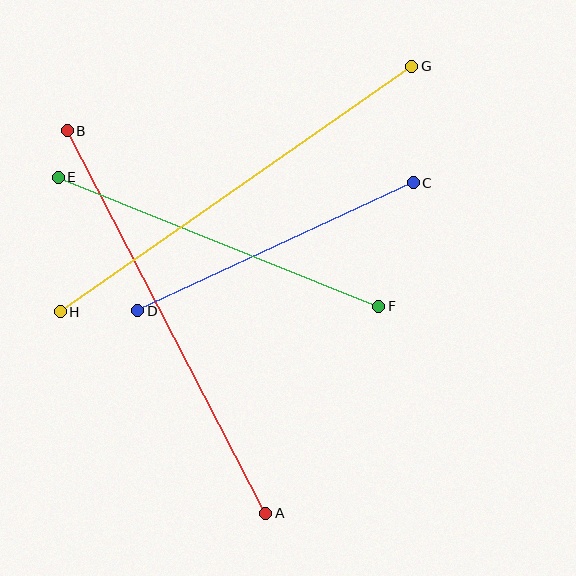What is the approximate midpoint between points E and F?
The midpoint is at approximately (218, 242) pixels.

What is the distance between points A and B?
The distance is approximately 431 pixels.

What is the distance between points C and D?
The distance is approximately 303 pixels.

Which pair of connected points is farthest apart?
Points A and B are farthest apart.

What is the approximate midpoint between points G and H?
The midpoint is at approximately (236, 189) pixels.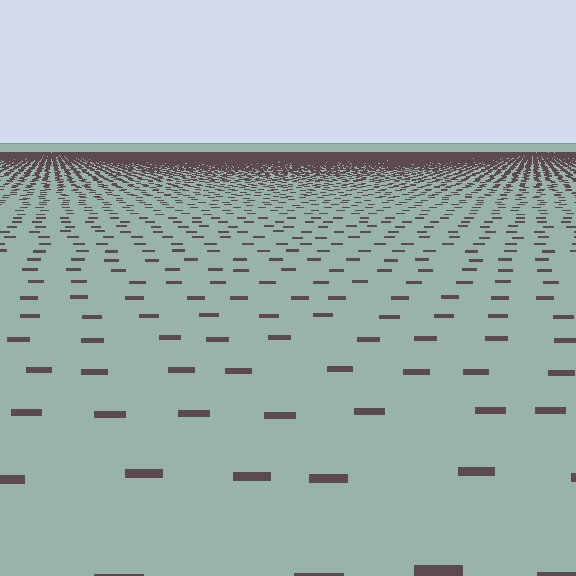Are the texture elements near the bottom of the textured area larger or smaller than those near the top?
Larger. Near the bottom, elements are closer to the viewer and appear at a bigger on-screen size.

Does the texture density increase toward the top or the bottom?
Density increases toward the top.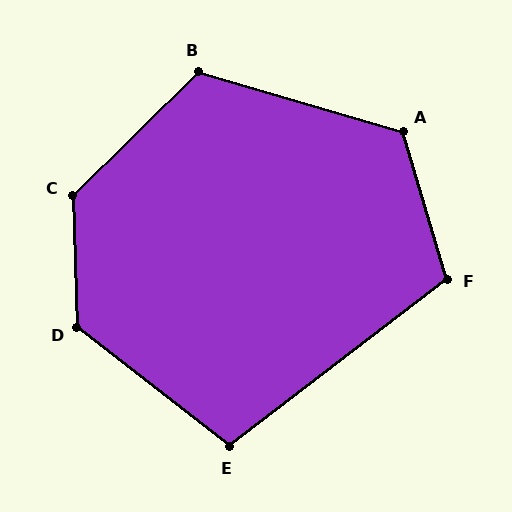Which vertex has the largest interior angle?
C, at approximately 133 degrees.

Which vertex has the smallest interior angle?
E, at approximately 104 degrees.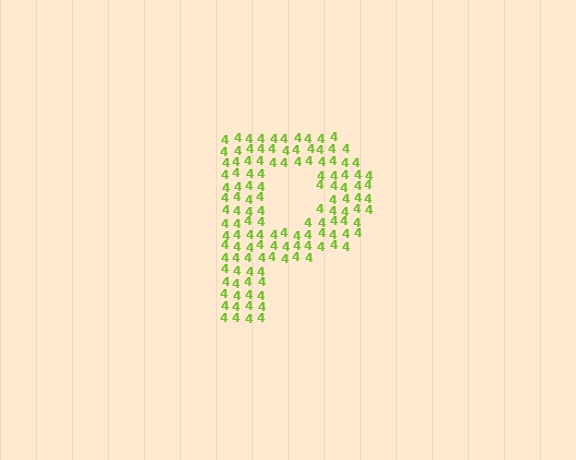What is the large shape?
The large shape is the letter P.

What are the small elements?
The small elements are digit 4's.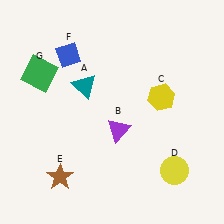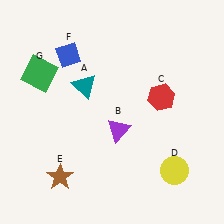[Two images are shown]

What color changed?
The hexagon (C) changed from yellow in Image 1 to red in Image 2.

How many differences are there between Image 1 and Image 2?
There is 1 difference between the two images.